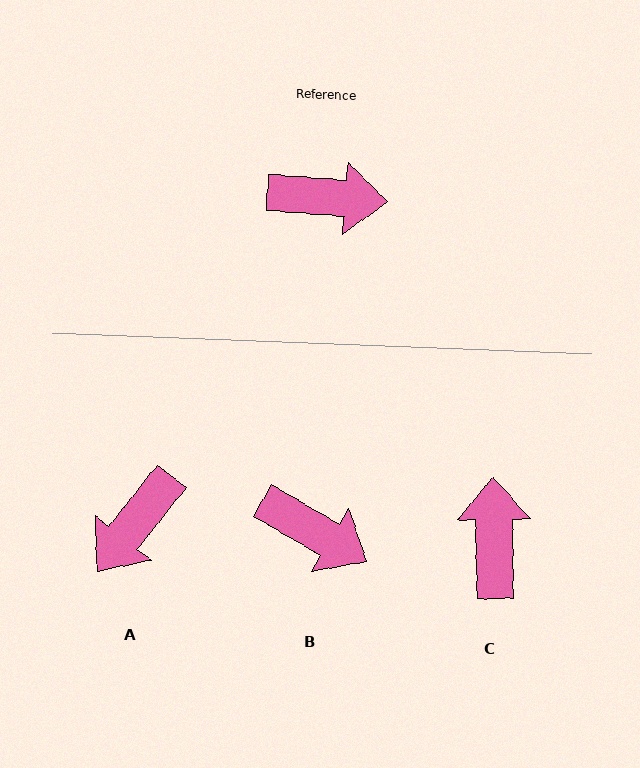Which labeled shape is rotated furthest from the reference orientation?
A, about 124 degrees away.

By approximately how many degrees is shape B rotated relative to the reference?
Approximately 26 degrees clockwise.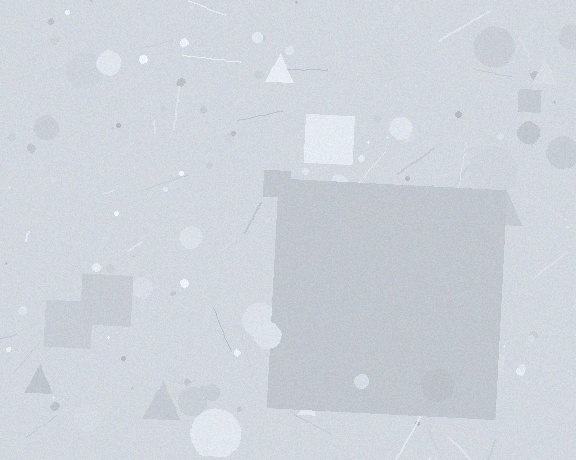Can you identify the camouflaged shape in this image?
The camouflaged shape is a square.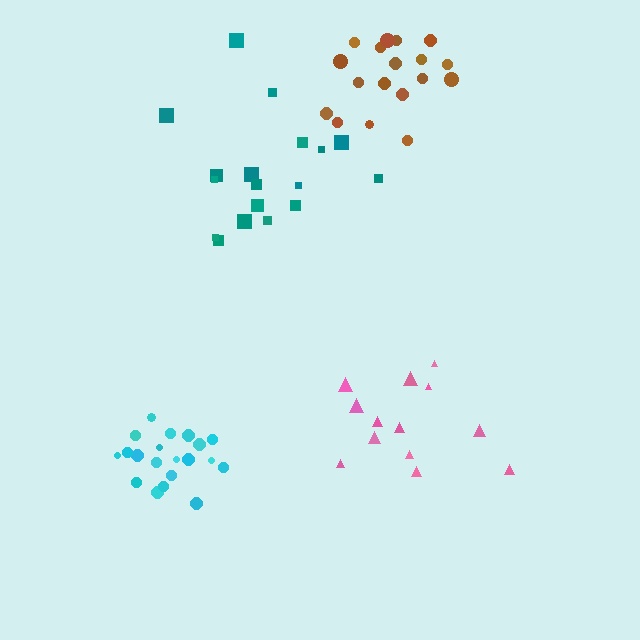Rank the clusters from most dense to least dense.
cyan, brown, teal, pink.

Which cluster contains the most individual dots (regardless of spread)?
Cyan (20).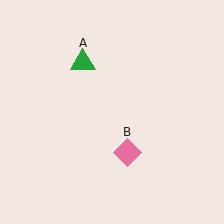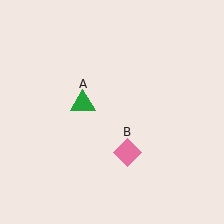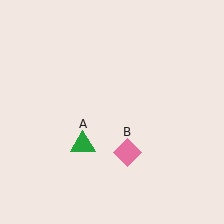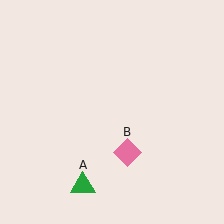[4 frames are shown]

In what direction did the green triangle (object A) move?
The green triangle (object A) moved down.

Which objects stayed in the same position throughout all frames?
Pink diamond (object B) remained stationary.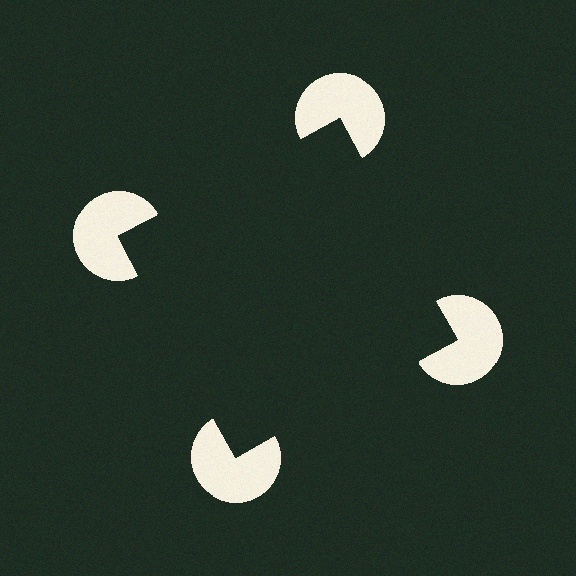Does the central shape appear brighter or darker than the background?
It typically appears slightly darker than the background, even though no actual brightness change is drawn.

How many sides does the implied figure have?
4 sides.